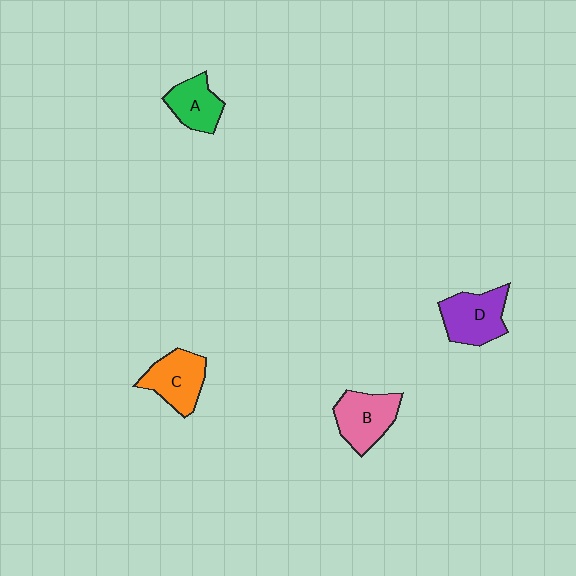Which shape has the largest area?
Shape D (purple).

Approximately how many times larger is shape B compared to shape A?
Approximately 1.3 times.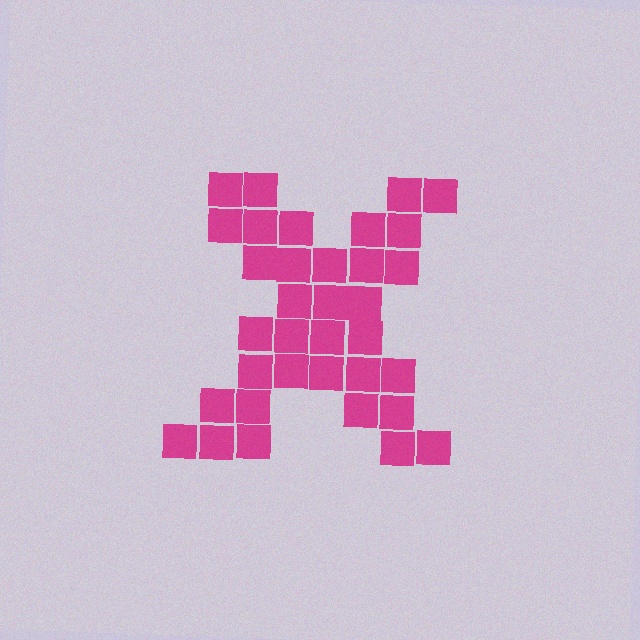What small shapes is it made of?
It is made of small squares.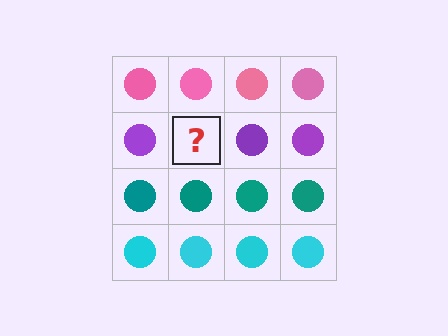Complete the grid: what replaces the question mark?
The question mark should be replaced with a purple circle.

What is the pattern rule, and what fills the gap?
The rule is that each row has a consistent color. The gap should be filled with a purple circle.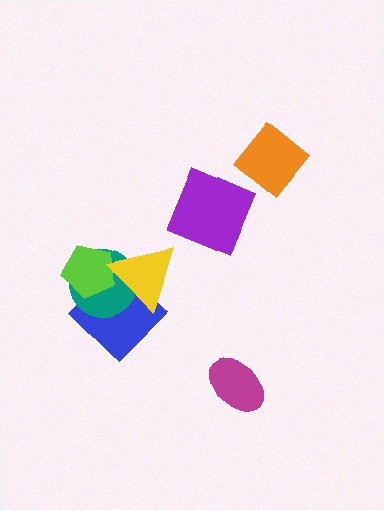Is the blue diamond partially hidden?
Yes, it is partially covered by another shape.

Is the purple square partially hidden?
No, no other shape covers it.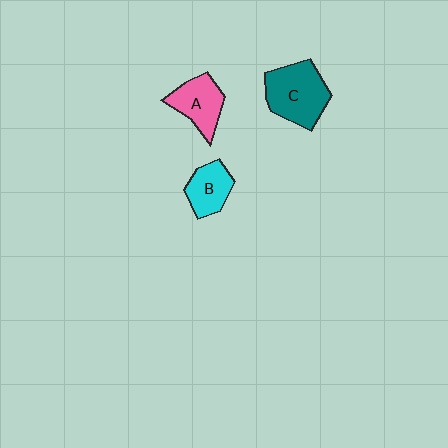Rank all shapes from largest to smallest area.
From largest to smallest: C (teal), A (pink), B (cyan).